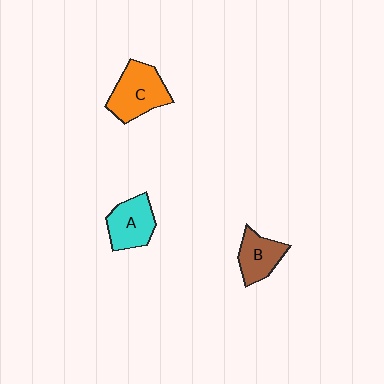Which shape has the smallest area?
Shape B (brown).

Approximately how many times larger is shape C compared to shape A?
Approximately 1.2 times.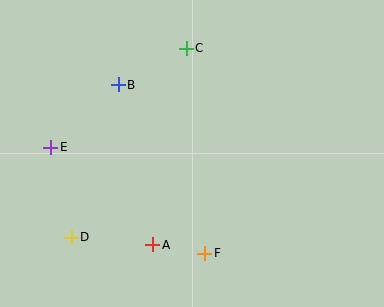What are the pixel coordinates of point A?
Point A is at (153, 245).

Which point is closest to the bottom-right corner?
Point F is closest to the bottom-right corner.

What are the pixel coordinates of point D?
Point D is at (71, 237).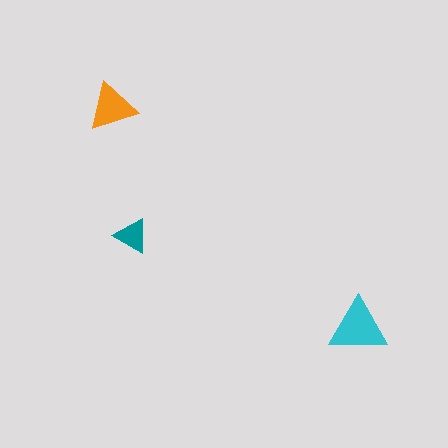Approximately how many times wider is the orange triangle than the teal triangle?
About 1.5 times wider.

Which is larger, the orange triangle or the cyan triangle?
The cyan one.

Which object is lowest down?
The cyan triangle is bottommost.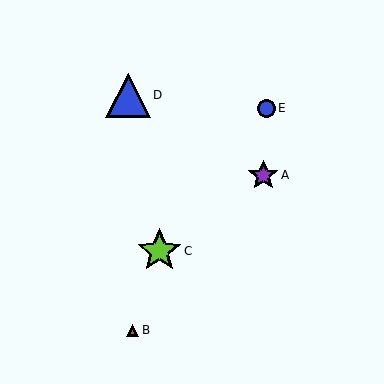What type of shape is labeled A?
Shape A is a purple star.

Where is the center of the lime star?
The center of the lime star is at (159, 251).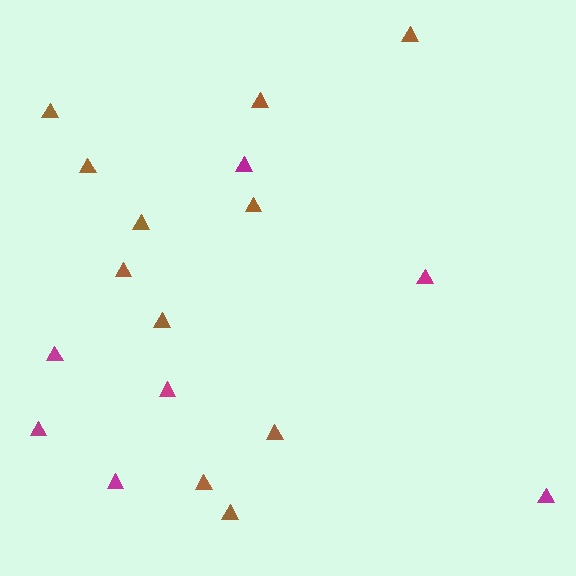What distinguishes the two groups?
There are 2 groups: one group of brown triangles (11) and one group of magenta triangles (7).